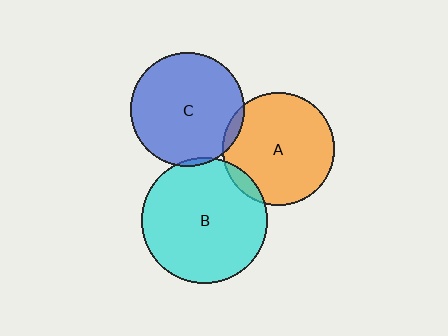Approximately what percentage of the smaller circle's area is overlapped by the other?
Approximately 5%.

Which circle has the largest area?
Circle B (cyan).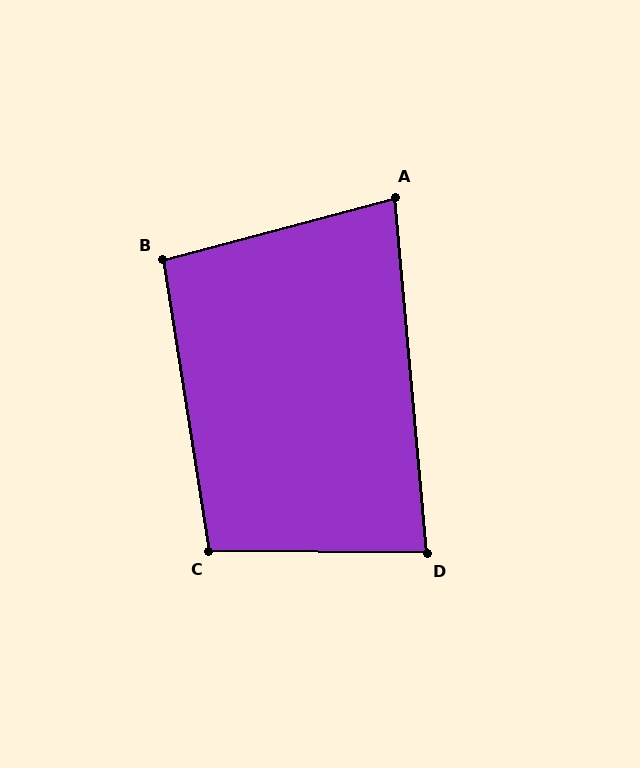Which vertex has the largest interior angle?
C, at approximately 100 degrees.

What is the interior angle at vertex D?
Approximately 84 degrees (acute).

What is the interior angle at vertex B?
Approximately 96 degrees (obtuse).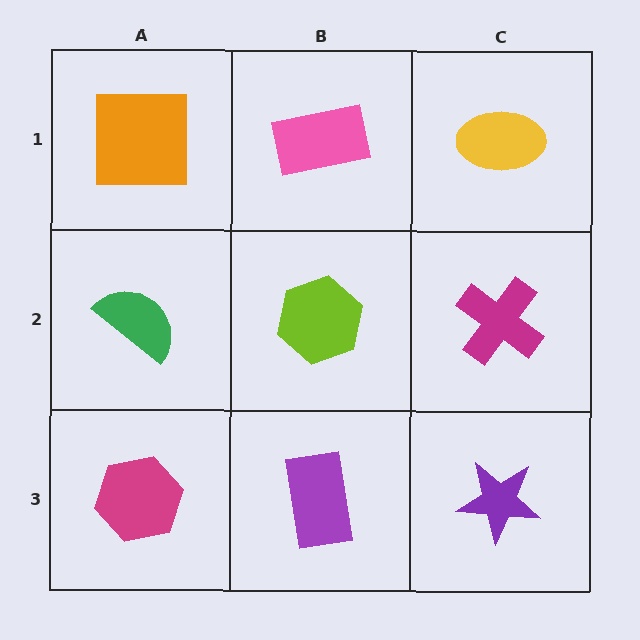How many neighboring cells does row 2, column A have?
3.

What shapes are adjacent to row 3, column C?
A magenta cross (row 2, column C), a purple rectangle (row 3, column B).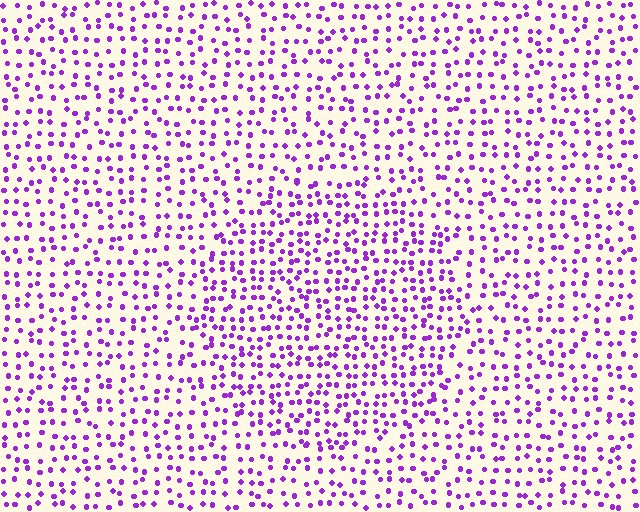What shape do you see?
I see a circle.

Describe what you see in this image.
The image contains small purple elements arranged at two different densities. A circle-shaped region is visible where the elements are more densely packed than the surrounding area.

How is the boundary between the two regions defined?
The boundary is defined by a change in element density (approximately 1.5x ratio). All elements are the same color, size, and shape.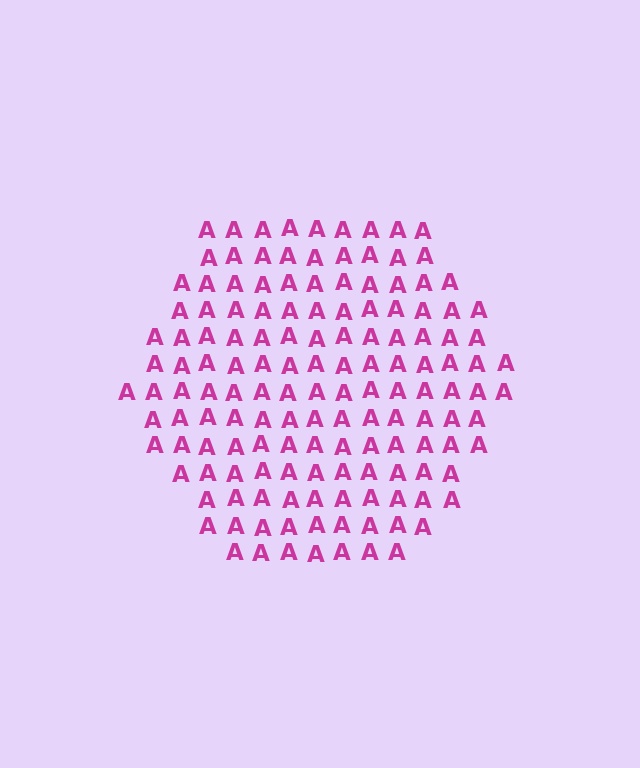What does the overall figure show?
The overall figure shows a hexagon.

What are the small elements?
The small elements are letter A's.